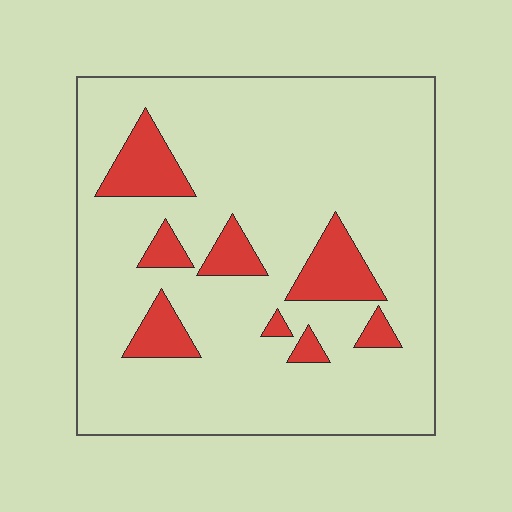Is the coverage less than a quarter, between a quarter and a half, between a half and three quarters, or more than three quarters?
Less than a quarter.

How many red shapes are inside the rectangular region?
8.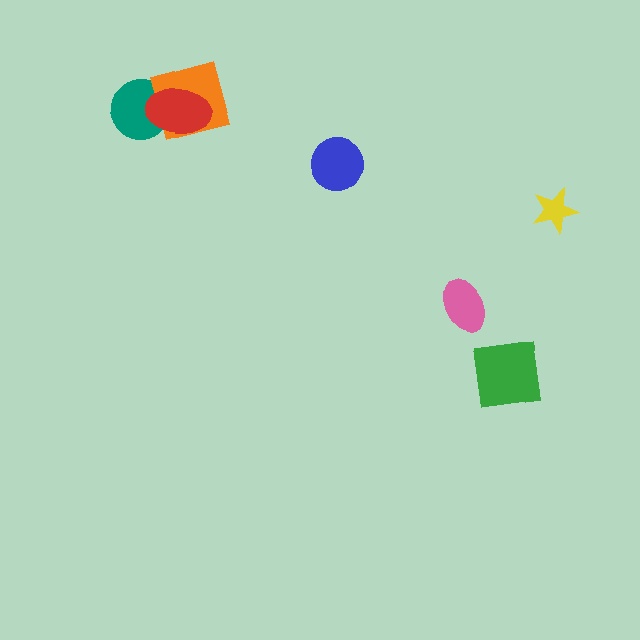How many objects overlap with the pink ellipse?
0 objects overlap with the pink ellipse.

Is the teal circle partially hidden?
Yes, it is partially covered by another shape.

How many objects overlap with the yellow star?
0 objects overlap with the yellow star.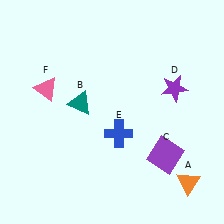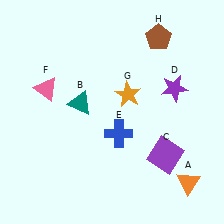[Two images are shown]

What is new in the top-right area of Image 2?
A brown pentagon (H) was added in the top-right area of Image 2.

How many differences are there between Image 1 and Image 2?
There are 2 differences between the two images.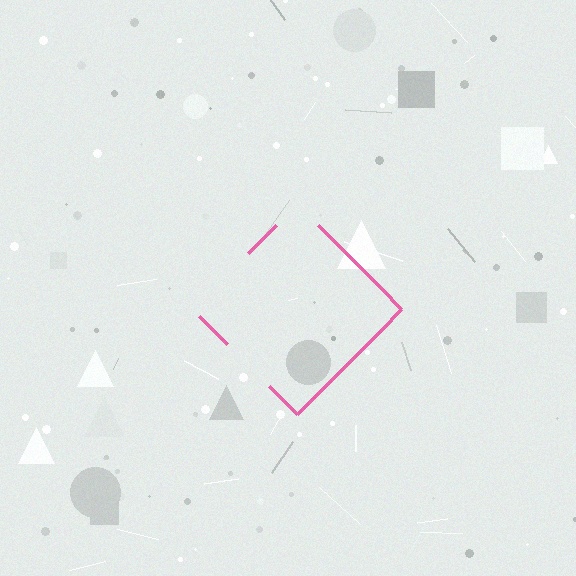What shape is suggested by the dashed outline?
The dashed outline suggests a diamond.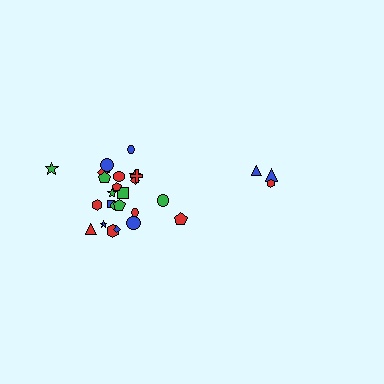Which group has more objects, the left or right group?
The left group.